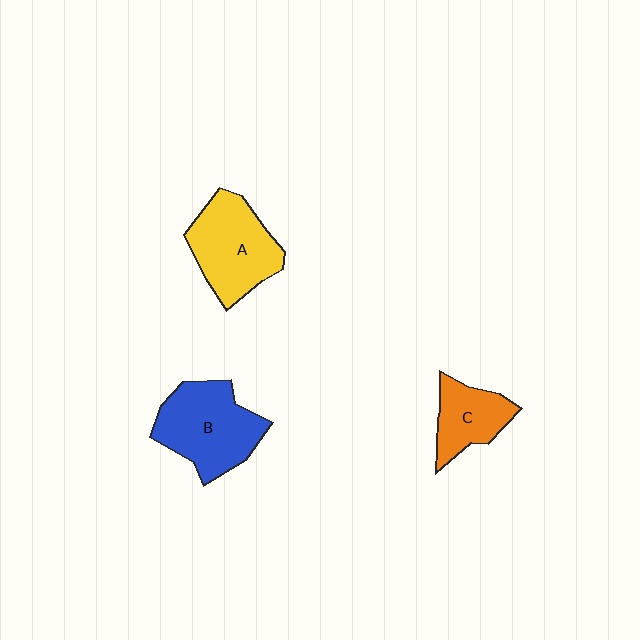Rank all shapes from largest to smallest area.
From largest to smallest: B (blue), A (yellow), C (orange).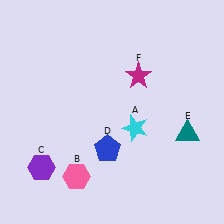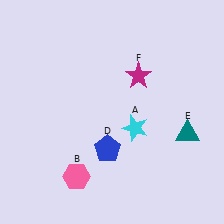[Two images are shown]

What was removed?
The purple hexagon (C) was removed in Image 2.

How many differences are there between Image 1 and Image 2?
There is 1 difference between the two images.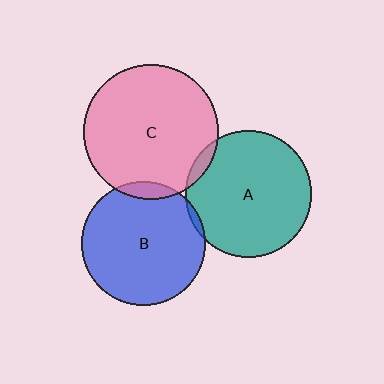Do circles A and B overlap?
Yes.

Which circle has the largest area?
Circle C (pink).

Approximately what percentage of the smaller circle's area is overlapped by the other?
Approximately 5%.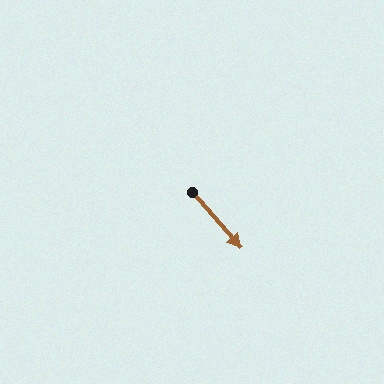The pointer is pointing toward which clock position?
Roughly 5 o'clock.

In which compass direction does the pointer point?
Southeast.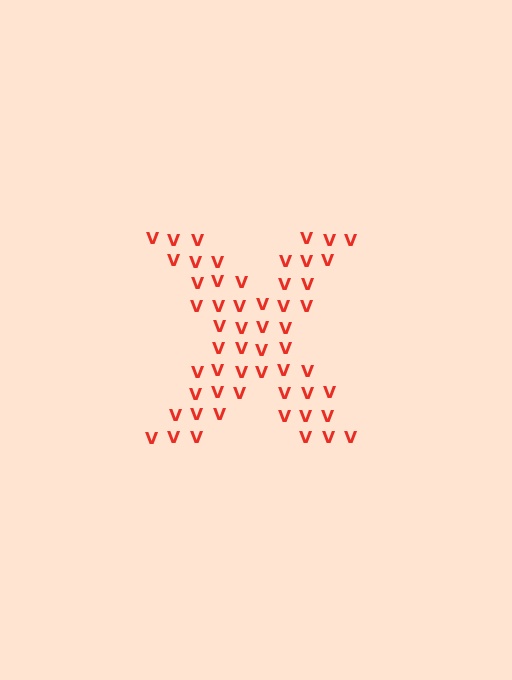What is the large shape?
The large shape is the letter X.